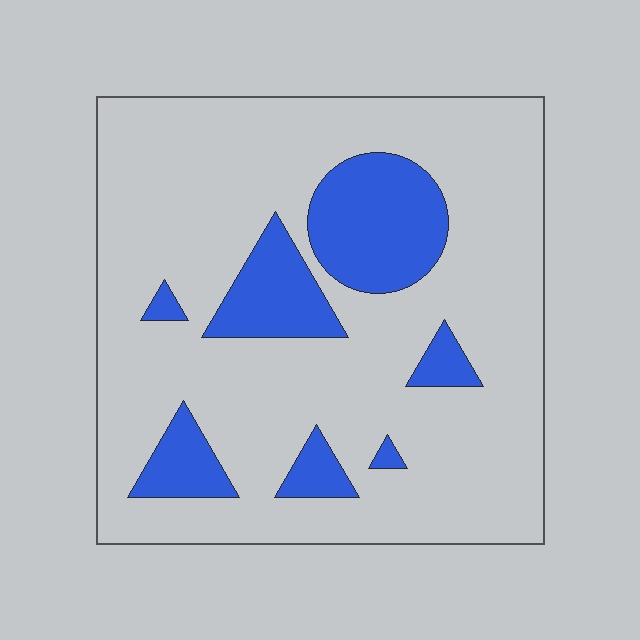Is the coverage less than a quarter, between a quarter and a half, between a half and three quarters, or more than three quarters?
Less than a quarter.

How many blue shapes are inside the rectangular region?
7.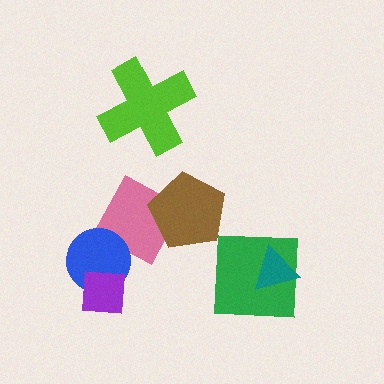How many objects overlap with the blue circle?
2 objects overlap with the blue circle.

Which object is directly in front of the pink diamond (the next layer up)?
The brown pentagon is directly in front of the pink diamond.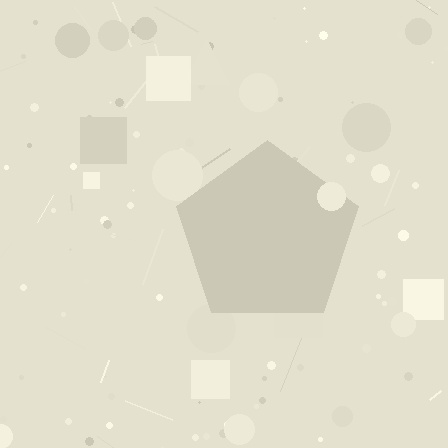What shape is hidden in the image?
A pentagon is hidden in the image.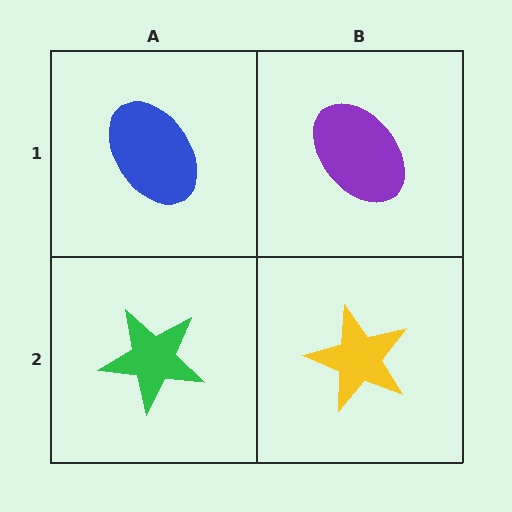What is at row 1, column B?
A purple ellipse.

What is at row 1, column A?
A blue ellipse.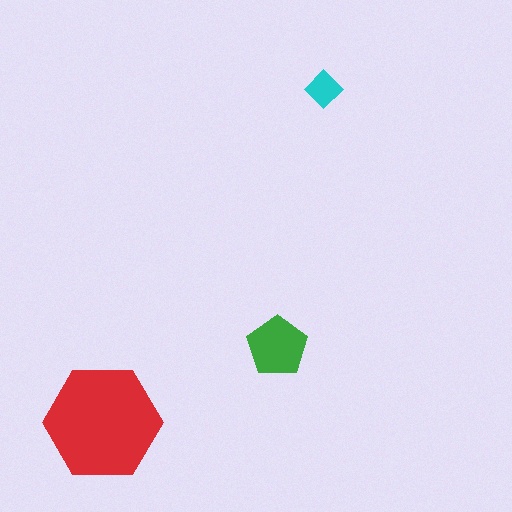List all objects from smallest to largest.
The cyan diamond, the green pentagon, the red hexagon.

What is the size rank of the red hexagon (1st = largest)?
1st.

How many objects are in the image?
There are 3 objects in the image.